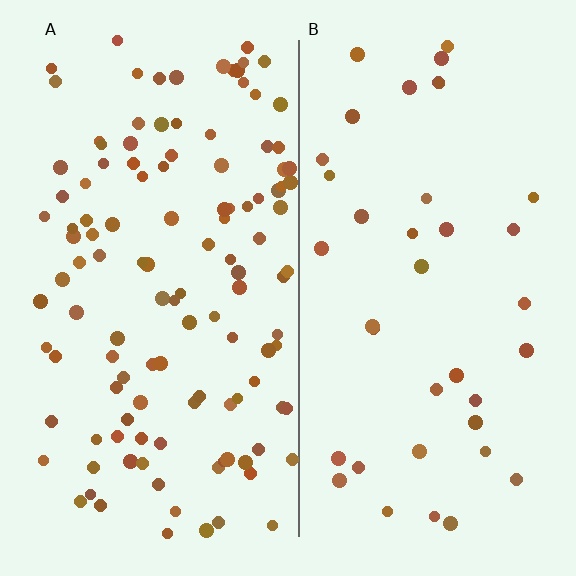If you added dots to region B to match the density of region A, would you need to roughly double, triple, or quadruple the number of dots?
Approximately triple.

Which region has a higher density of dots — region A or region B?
A (the left).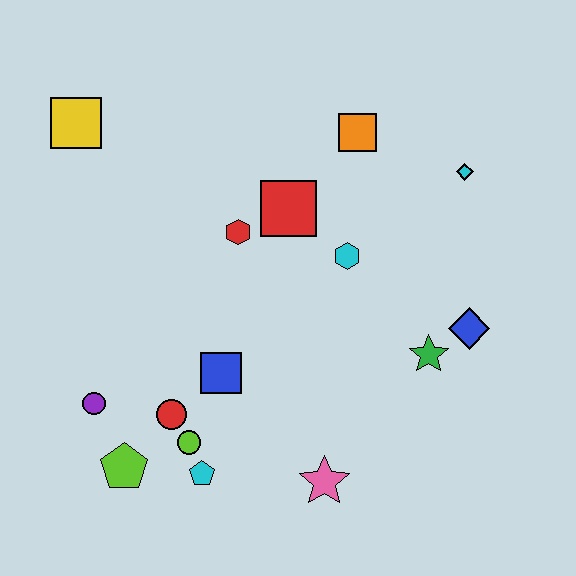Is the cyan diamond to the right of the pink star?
Yes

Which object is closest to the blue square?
The red circle is closest to the blue square.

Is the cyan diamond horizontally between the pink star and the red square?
No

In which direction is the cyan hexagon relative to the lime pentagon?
The cyan hexagon is to the right of the lime pentagon.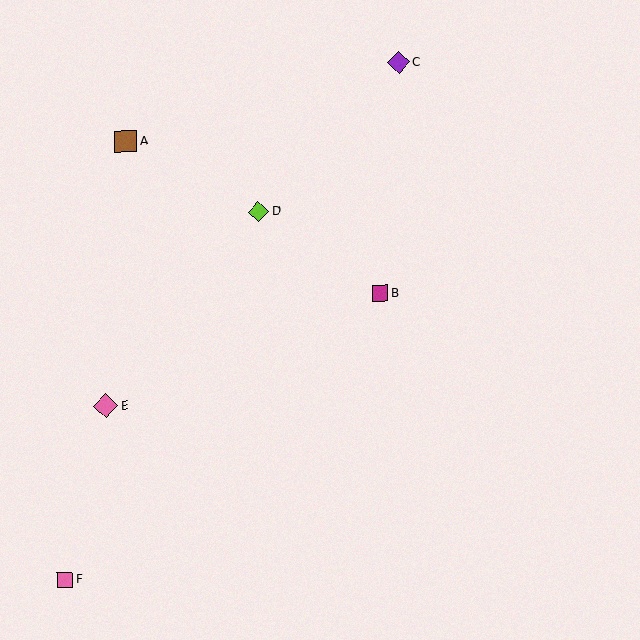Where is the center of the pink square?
The center of the pink square is at (65, 580).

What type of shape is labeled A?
Shape A is a brown square.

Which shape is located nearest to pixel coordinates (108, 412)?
The pink diamond (labeled E) at (106, 406) is nearest to that location.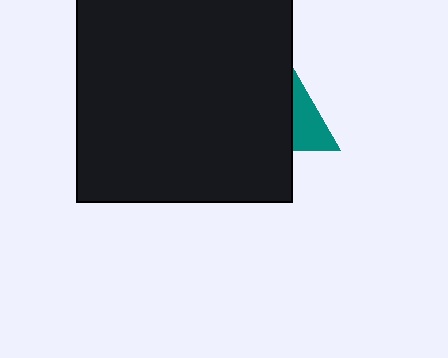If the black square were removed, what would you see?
You would see the complete teal triangle.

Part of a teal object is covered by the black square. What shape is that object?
It is a triangle.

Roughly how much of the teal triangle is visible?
A small part of it is visible (roughly 34%).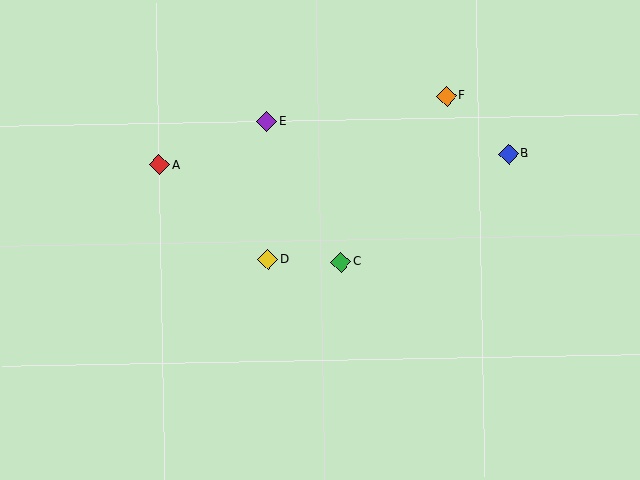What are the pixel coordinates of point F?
Point F is at (447, 96).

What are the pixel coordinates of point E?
Point E is at (266, 121).